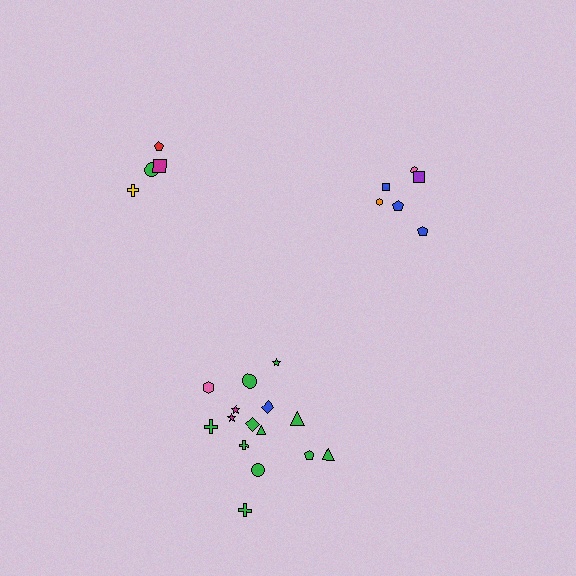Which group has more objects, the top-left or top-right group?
The top-right group.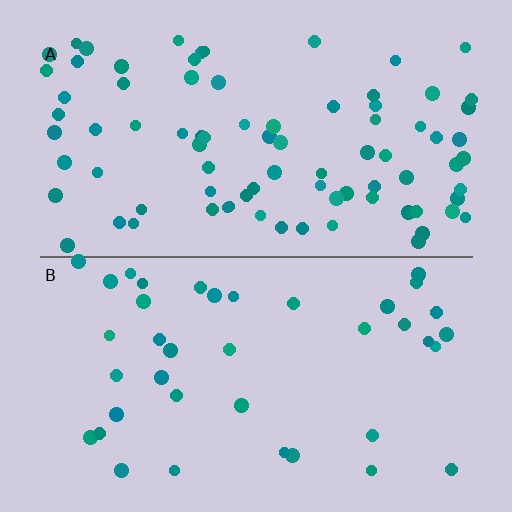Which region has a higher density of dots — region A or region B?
A (the top).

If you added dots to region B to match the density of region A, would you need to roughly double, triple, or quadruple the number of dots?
Approximately double.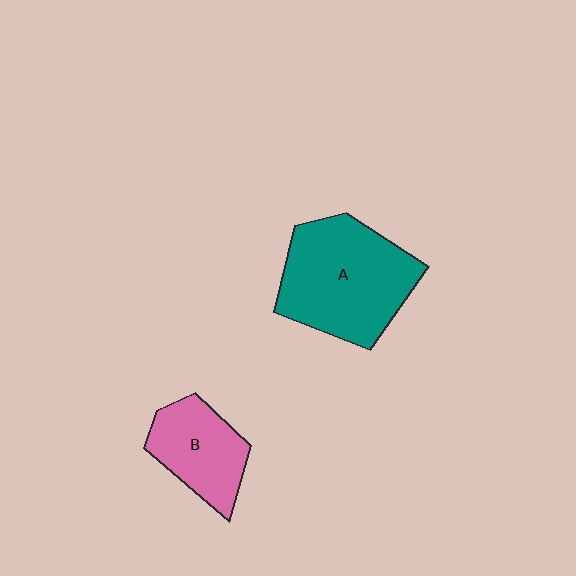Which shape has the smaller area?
Shape B (pink).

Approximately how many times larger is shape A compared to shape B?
Approximately 1.8 times.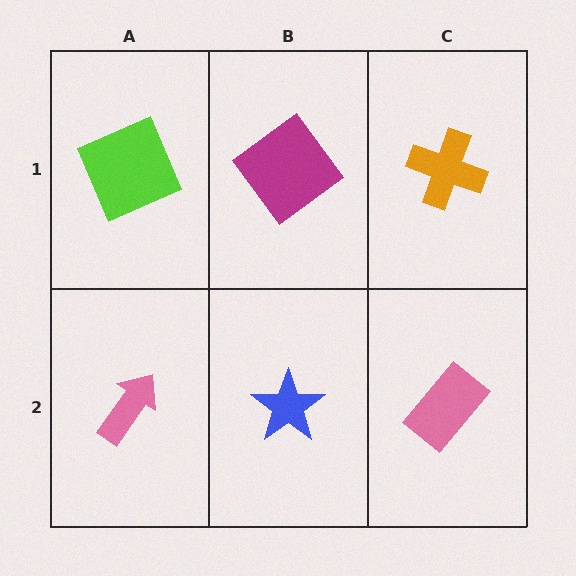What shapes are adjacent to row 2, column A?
A lime square (row 1, column A), a blue star (row 2, column B).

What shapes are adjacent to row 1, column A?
A pink arrow (row 2, column A), a magenta diamond (row 1, column B).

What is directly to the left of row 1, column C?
A magenta diamond.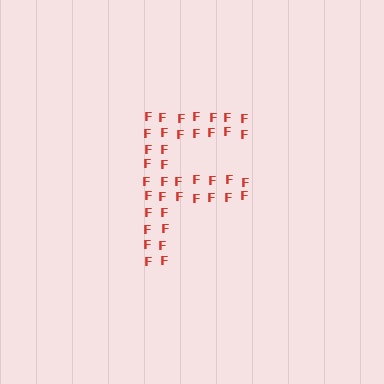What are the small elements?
The small elements are letter F's.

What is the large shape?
The large shape is the letter F.